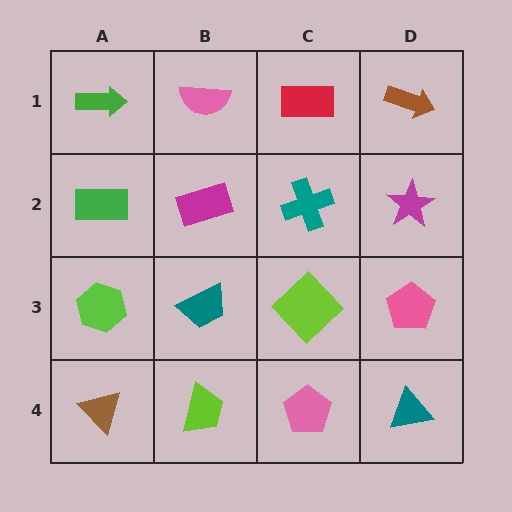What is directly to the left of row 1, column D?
A red rectangle.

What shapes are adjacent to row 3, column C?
A teal cross (row 2, column C), a pink pentagon (row 4, column C), a teal trapezoid (row 3, column B), a pink pentagon (row 3, column D).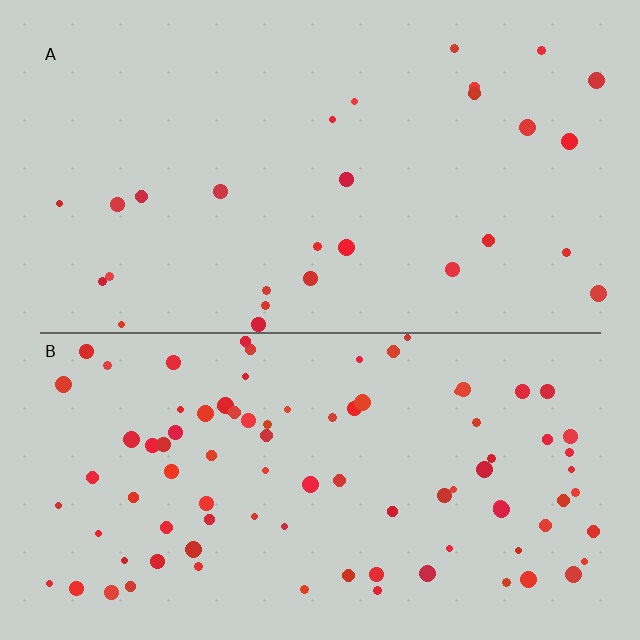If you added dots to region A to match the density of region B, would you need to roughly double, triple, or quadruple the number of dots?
Approximately triple.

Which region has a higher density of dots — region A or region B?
B (the bottom).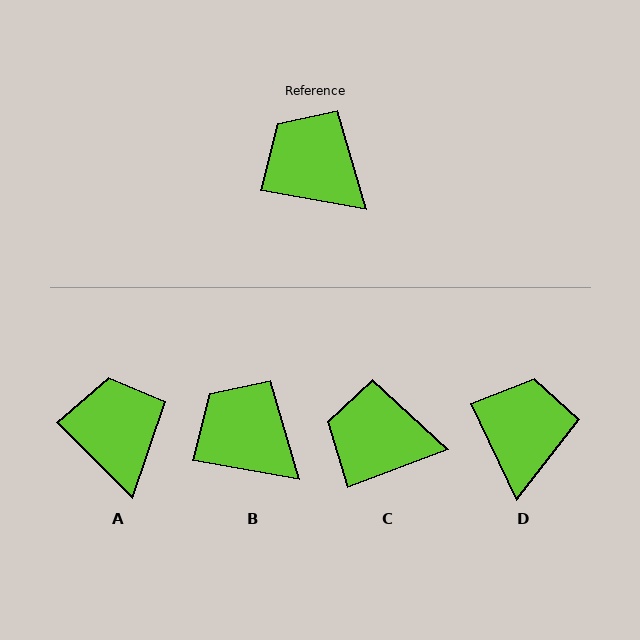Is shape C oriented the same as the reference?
No, it is off by about 31 degrees.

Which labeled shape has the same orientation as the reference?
B.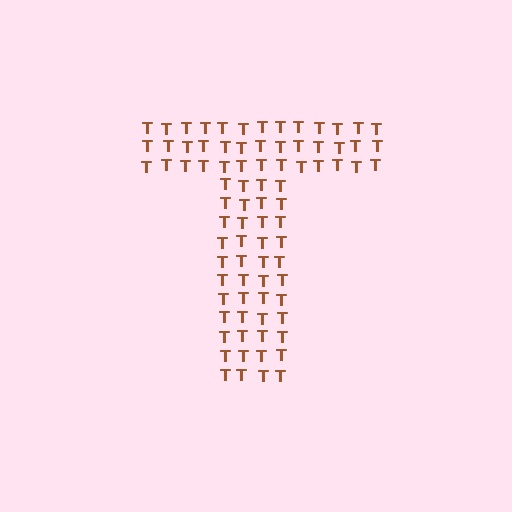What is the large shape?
The large shape is the letter T.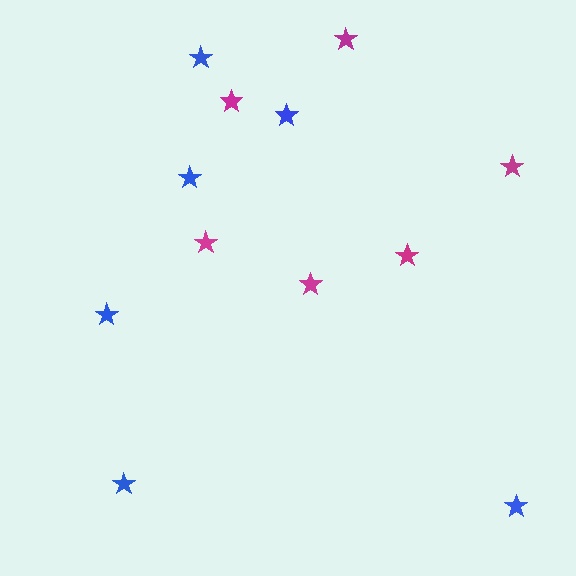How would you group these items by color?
There are 2 groups: one group of magenta stars (6) and one group of blue stars (6).